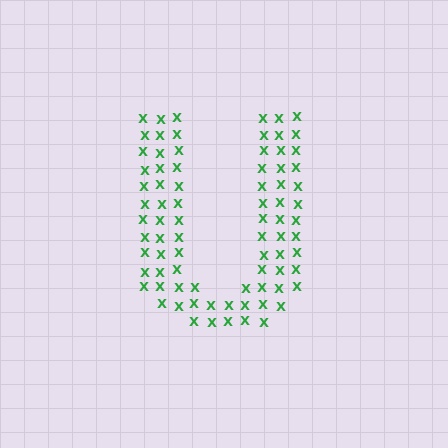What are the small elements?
The small elements are letter X's.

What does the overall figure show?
The overall figure shows the letter U.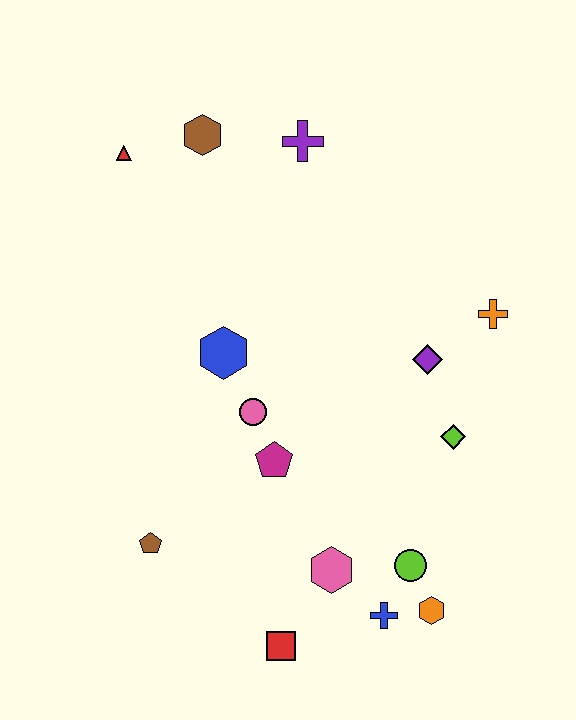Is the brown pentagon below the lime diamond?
Yes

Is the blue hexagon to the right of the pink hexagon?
No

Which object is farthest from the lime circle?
The red triangle is farthest from the lime circle.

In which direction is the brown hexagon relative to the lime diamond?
The brown hexagon is above the lime diamond.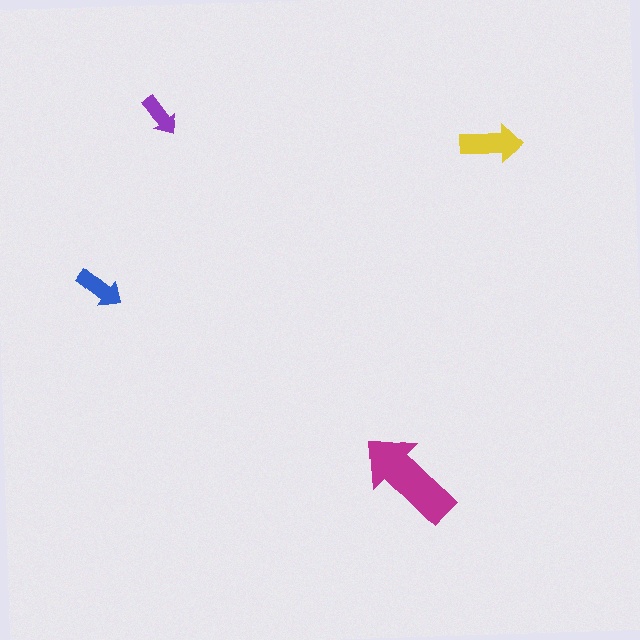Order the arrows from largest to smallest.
the magenta one, the yellow one, the blue one, the purple one.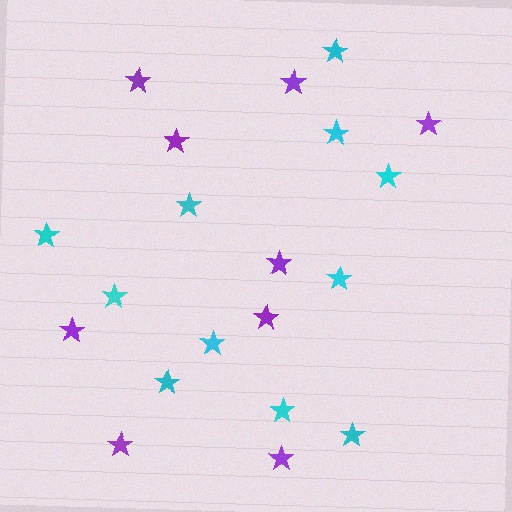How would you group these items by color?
There are 2 groups: one group of purple stars (9) and one group of cyan stars (11).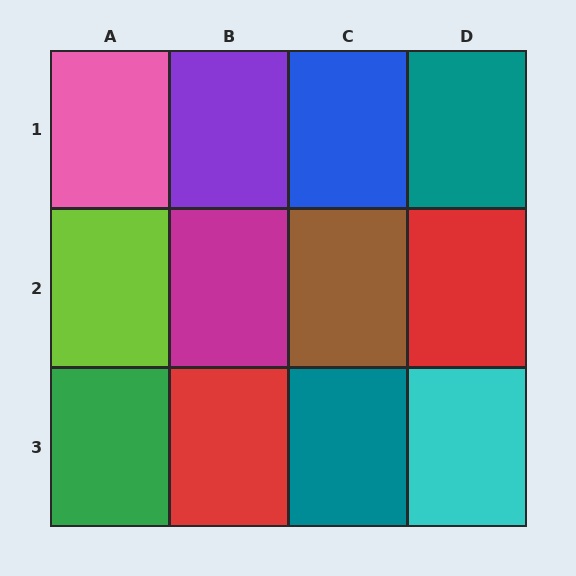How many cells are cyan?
1 cell is cyan.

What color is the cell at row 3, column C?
Teal.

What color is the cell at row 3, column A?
Green.